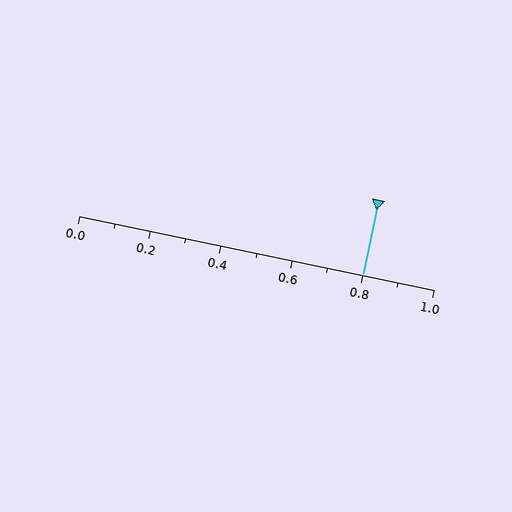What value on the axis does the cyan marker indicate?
The marker indicates approximately 0.8.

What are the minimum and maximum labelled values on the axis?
The axis runs from 0.0 to 1.0.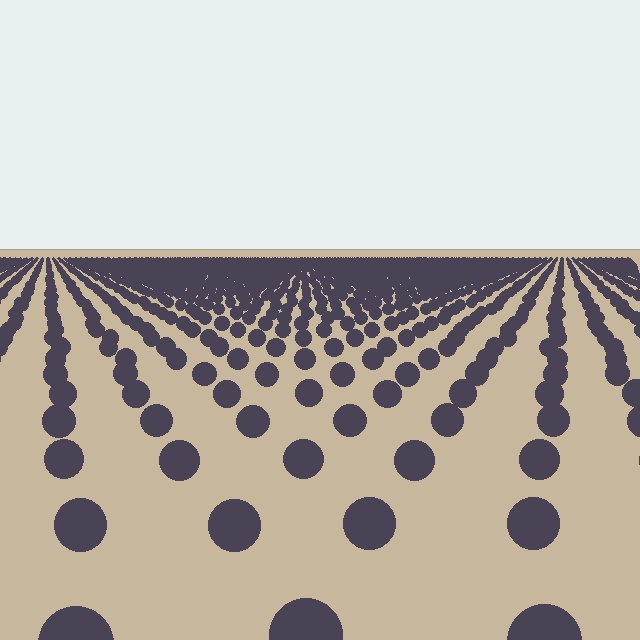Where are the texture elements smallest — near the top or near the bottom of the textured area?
Near the top.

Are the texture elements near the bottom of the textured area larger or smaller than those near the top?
Larger. Near the bottom, elements are closer to the viewer and appear at a bigger on-screen size.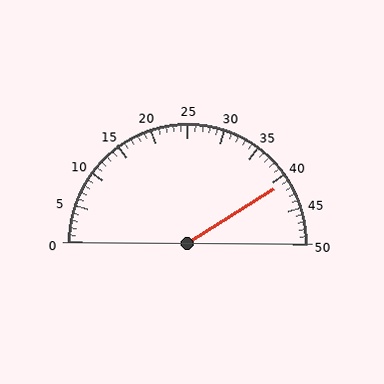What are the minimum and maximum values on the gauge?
The gauge ranges from 0 to 50.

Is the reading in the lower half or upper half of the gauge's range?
The reading is in the upper half of the range (0 to 50).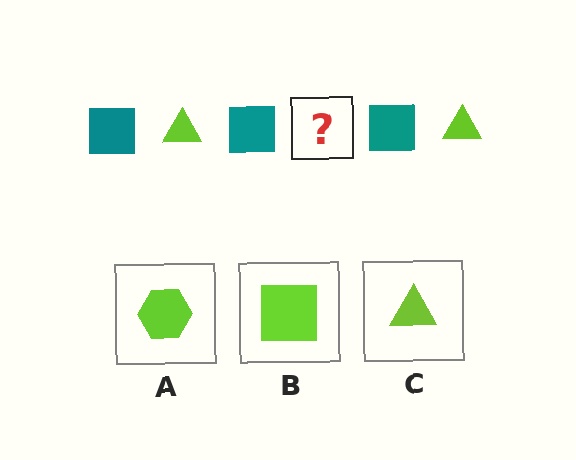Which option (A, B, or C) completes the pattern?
C.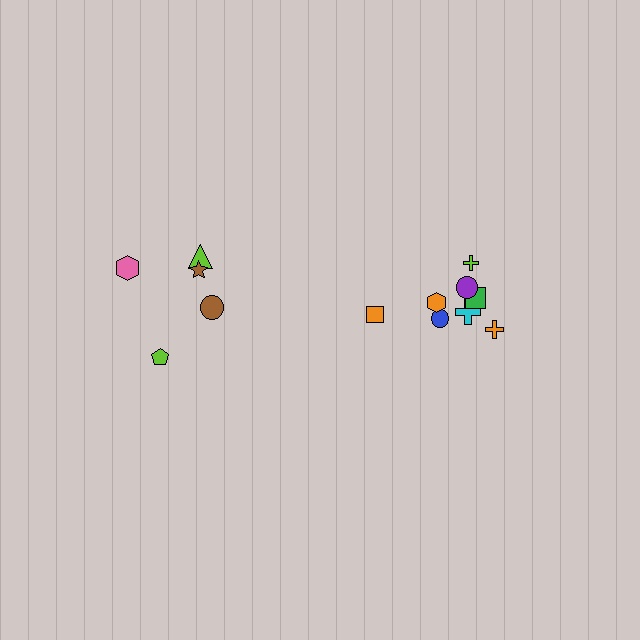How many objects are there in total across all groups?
There are 13 objects.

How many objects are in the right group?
There are 8 objects.